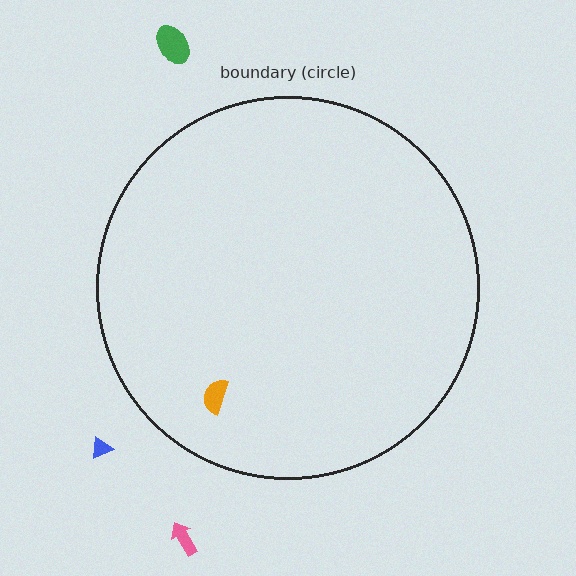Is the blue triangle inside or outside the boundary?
Outside.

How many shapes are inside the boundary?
1 inside, 3 outside.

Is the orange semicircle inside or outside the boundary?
Inside.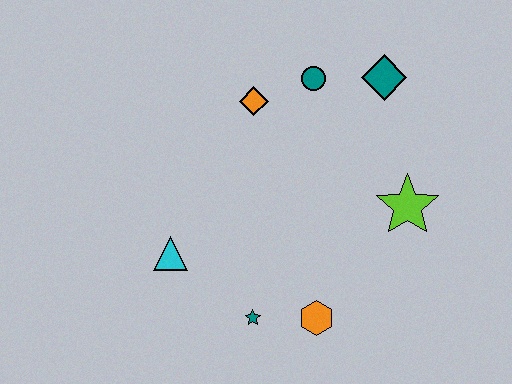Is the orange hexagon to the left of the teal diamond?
Yes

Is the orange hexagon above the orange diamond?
No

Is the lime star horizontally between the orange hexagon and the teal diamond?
No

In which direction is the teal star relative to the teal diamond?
The teal star is below the teal diamond.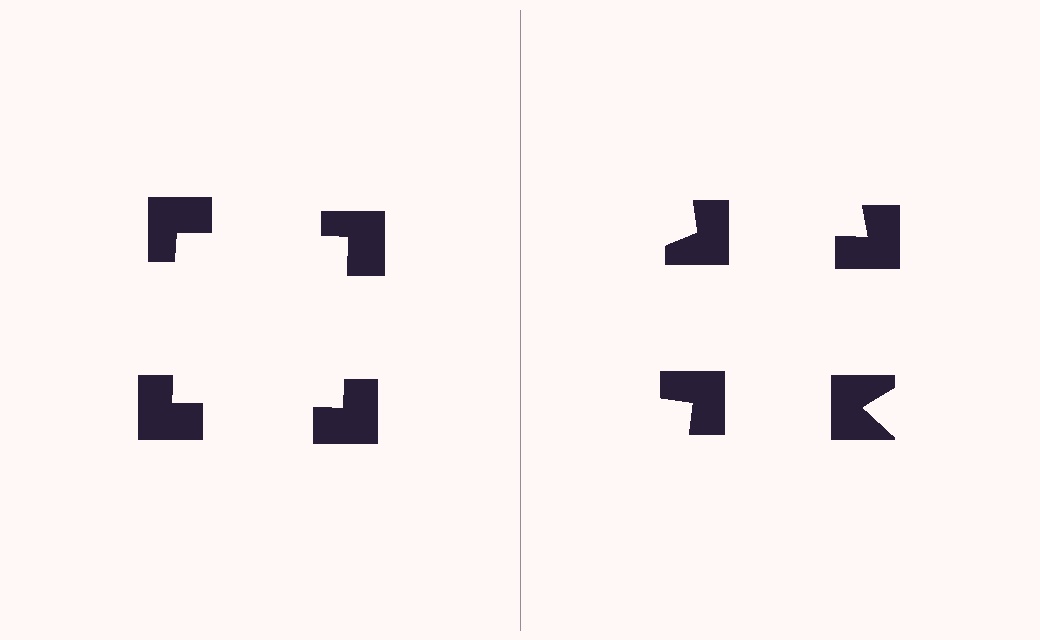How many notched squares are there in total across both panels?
8 — 4 on each side.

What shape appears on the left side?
An illusory square.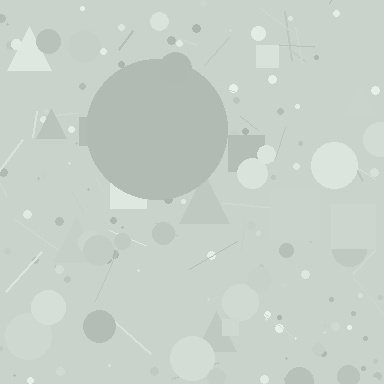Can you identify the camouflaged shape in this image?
The camouflaged shape is a circle.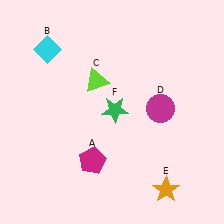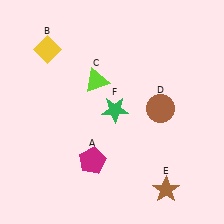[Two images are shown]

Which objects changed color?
B changed from cyan to yellow. D changed from magenta to brown. E changed from orange to brown.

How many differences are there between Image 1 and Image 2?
There are 3 differences between the two images.